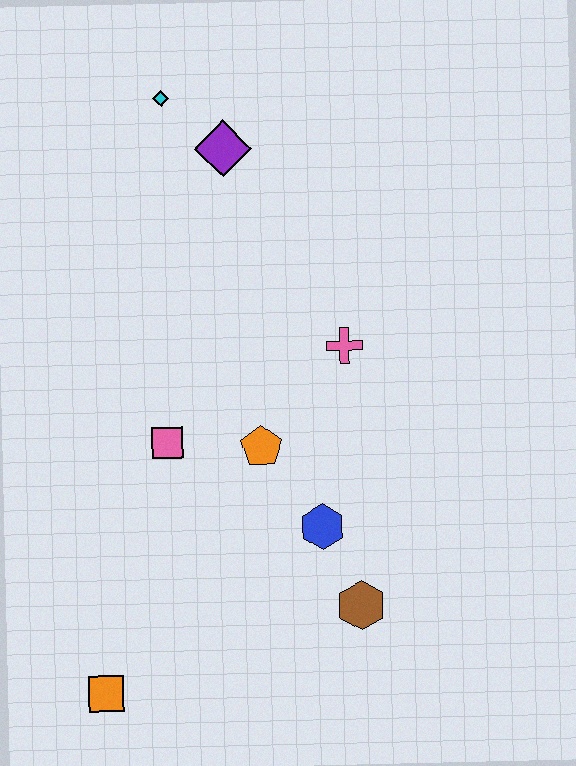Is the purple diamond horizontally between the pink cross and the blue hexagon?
No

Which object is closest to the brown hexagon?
The blue hexagon is closest to the brown hexagon.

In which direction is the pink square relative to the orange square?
The pink square is above the orange square.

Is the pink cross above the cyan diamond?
No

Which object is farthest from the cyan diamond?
The orange square is farthest from the cyan diamond.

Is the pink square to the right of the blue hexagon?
No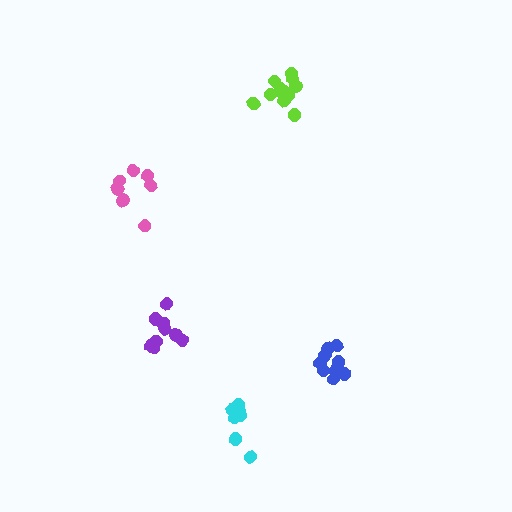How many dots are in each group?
Group 1: 7 dots, Group 2: 9 dots, Group 3: 7 dots, Group 4: 11 dots, Group 5: 12 dots (46 total).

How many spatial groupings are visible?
There are 5 spatial groupings.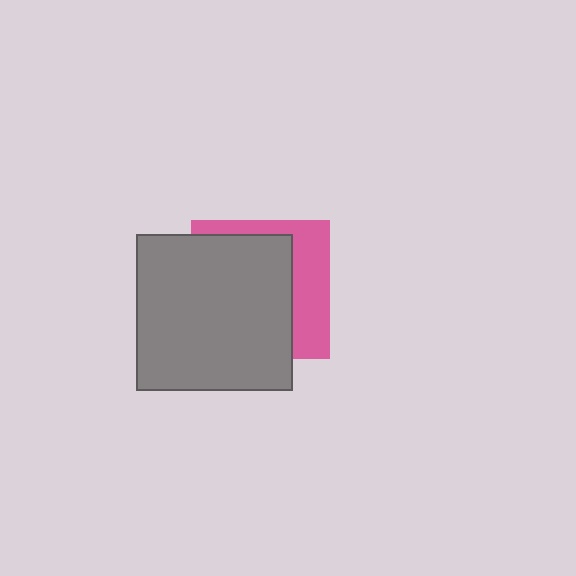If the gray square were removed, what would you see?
You would see the complete pink square.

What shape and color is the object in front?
The object in front is a gray square.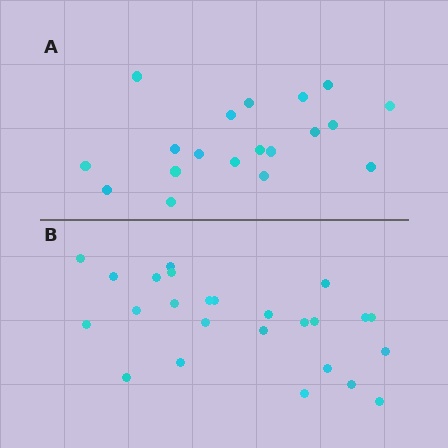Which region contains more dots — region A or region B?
Region B (the bottom region) has more dots.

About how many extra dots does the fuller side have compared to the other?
Region B has about 6 more dots than region A.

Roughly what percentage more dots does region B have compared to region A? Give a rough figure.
About 30% more.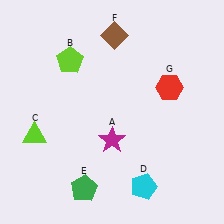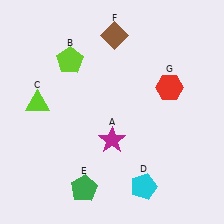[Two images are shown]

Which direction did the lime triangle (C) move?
The lime triangle (C) moved up.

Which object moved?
The lime triangle (C) moved up.